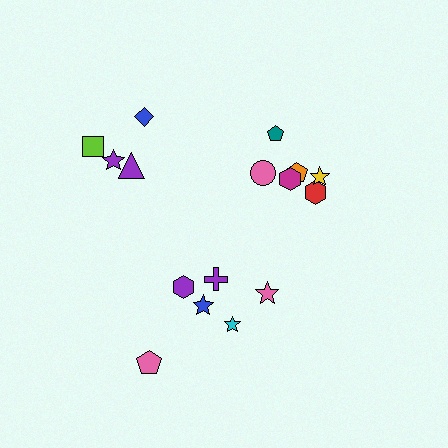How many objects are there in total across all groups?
There are 16 objects.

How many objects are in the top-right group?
There are 6 objects.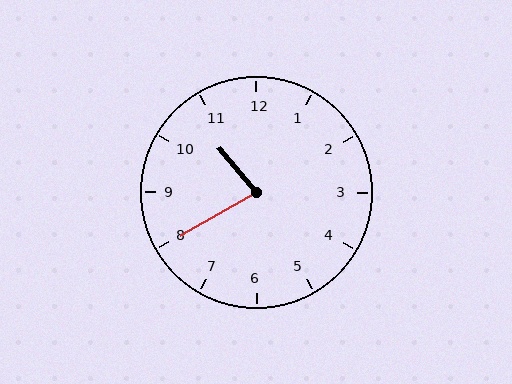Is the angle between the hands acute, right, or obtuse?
It is acute.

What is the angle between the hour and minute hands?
Approximately 80 degrees.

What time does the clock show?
10:40.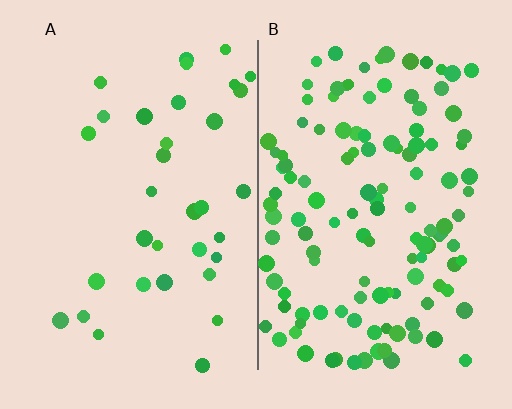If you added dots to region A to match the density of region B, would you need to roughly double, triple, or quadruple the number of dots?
Approximately quadruple.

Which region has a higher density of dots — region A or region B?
B (the right).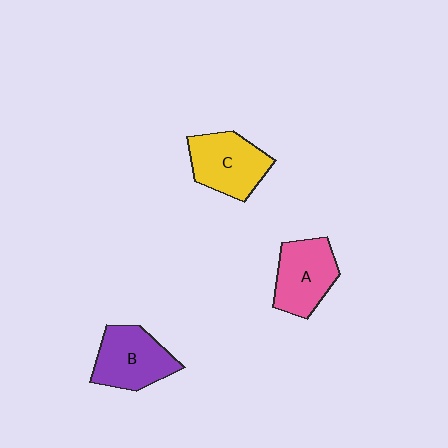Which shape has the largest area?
Shape B (purple).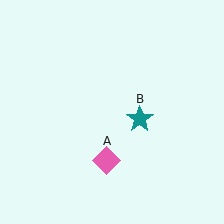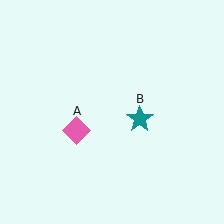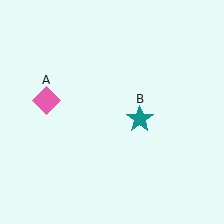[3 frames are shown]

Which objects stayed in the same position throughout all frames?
Teal star (object B) remained stationary.